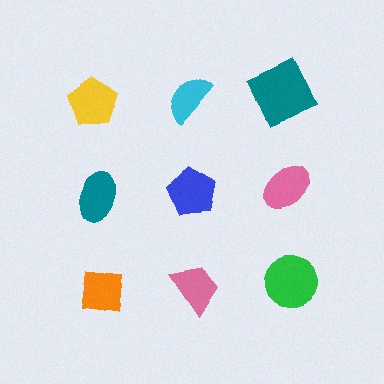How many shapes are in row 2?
3 shapes.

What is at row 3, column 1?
An orange square.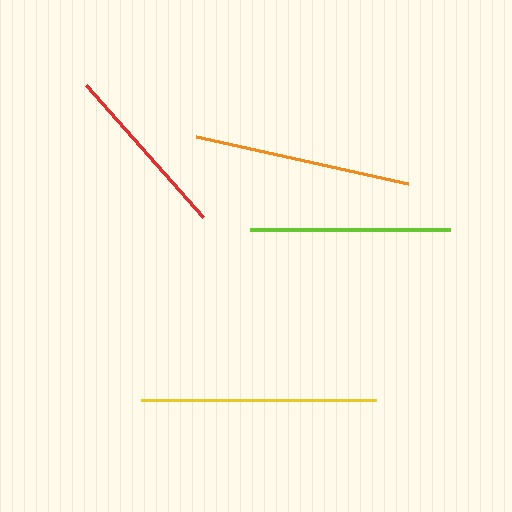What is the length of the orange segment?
The orange segment is approximately 217 pixels long.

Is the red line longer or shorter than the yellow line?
The yellow line is longer than the red line.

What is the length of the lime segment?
The lime segment is approximately 200 pixels long.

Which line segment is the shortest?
The red line is the shortest at approximately 176 pixels.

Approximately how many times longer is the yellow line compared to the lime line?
The yellow line is approximately 1.2 times the length of the lime line.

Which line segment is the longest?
The yellow line is the longest at approximately 234 pixels.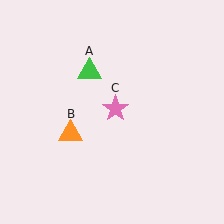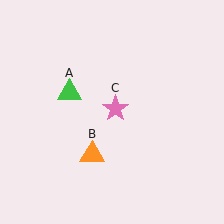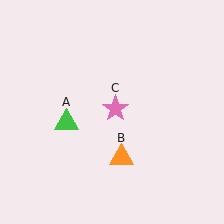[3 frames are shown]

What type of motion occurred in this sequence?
The green triangle (object A), orange triangle (object B) rotated counterclockwise around the center of the scene.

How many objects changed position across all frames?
2 objects changed position: green triangle (object A), orange triangle (object B).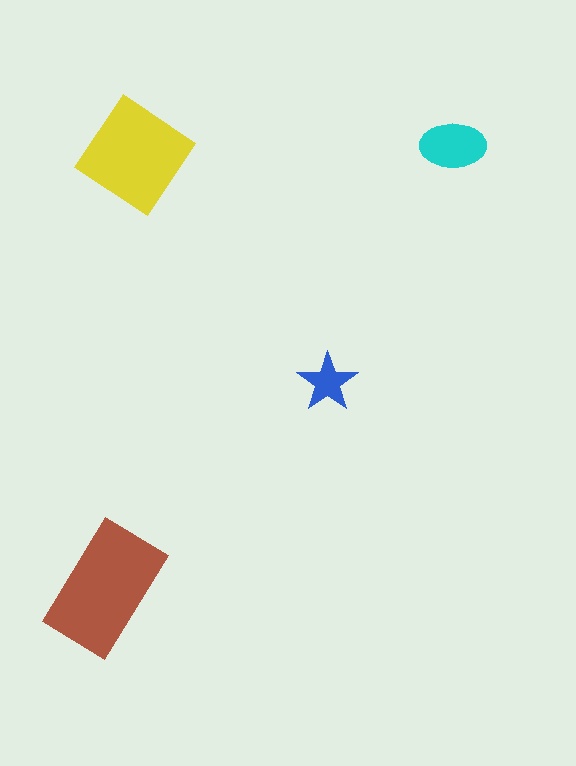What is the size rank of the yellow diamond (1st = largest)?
2nd.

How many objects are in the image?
There are 4 objects in the image.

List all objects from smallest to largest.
The blue star, the cyan ellipse, the yellow diamond, the brown rectangle.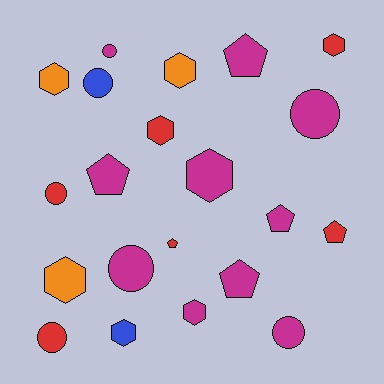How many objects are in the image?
There are 21 objects.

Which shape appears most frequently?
Hexagon, with 8 objects.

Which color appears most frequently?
Magenta, with 10 objects.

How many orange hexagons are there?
There are 3 orange hexagons.